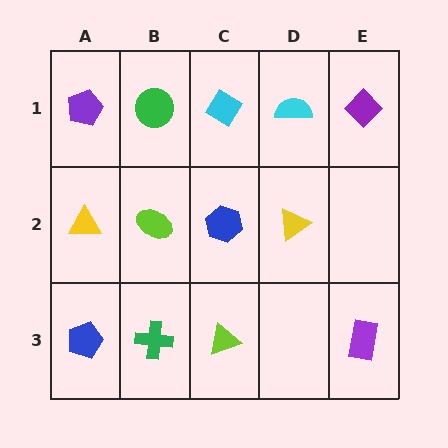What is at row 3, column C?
A lime triangle.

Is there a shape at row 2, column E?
No, that cell is empty.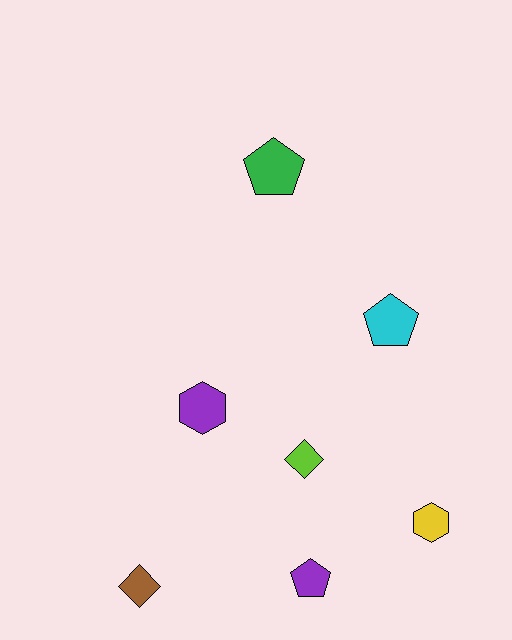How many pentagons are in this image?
There are 3 pentagons.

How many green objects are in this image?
There is 1 green object.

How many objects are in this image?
There are 7 objects.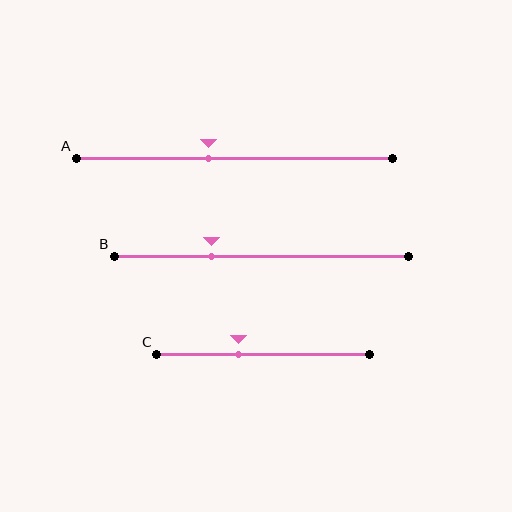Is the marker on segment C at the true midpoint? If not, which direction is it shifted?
No, the marker on segment C is shifted to the left by about 12% of the segment length.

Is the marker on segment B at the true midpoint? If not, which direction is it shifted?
No, the marker on segment B is shifted to the left by about 17% of the segment length.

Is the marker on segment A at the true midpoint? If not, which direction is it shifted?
No, the marker on segment A is shifted to the left by about 8% of the segment length.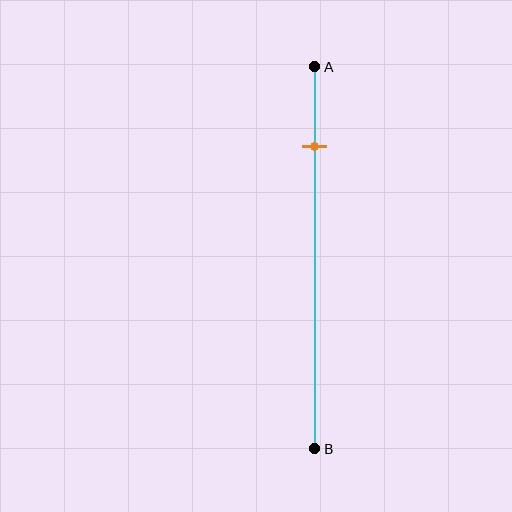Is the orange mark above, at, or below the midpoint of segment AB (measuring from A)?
The orange mark is above the midpoint of segment AB.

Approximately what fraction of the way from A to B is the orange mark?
The orange mark is approximately 20% of the way from A to B.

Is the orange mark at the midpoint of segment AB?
No, the mark is at about 20% from A, not at the 50% midpoint.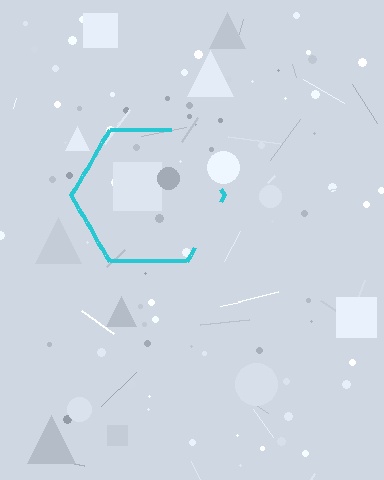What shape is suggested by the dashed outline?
The dashed outline suggests a hexagon.